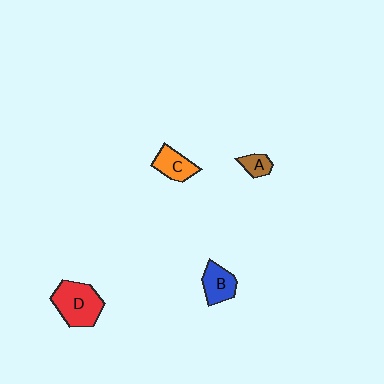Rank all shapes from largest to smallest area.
From largest to smallest: D (red), B (blue), C (orange), A (brown).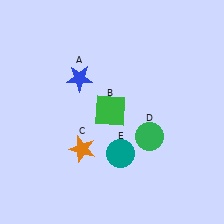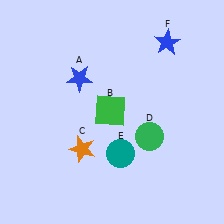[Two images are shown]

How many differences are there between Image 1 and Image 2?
There is 1 difference between the two images.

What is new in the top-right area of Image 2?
A blue star (F) was added in the top-right area of Image 2.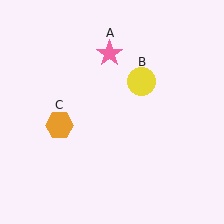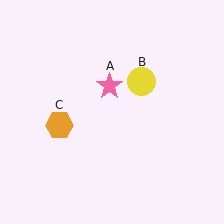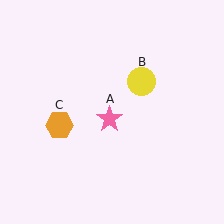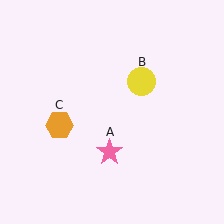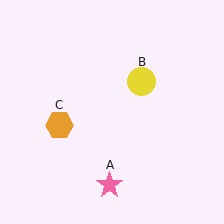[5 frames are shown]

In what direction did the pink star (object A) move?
The pink star (object A) moved down.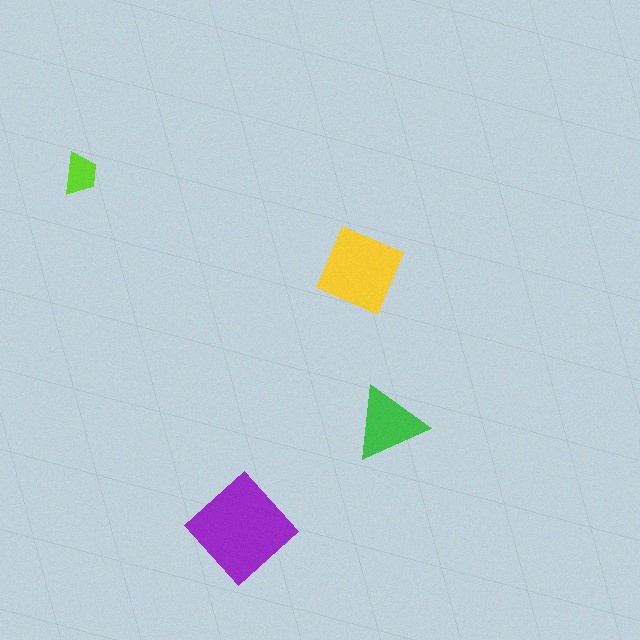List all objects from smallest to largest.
The lime trapezoid, the green triangle, the yellow diamond, the purple diamond.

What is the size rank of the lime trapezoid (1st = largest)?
4th.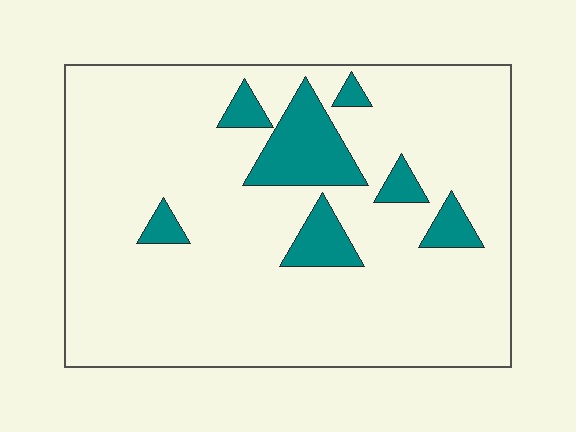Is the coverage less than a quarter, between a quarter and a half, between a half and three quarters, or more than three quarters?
Less than a quarter.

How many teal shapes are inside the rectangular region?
7.